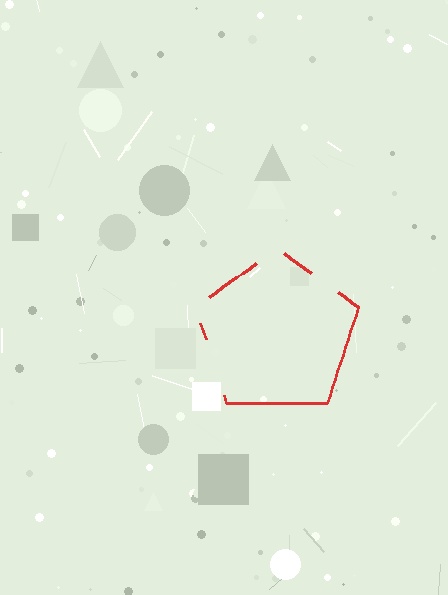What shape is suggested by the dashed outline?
The dashed outline suggests a pentagon.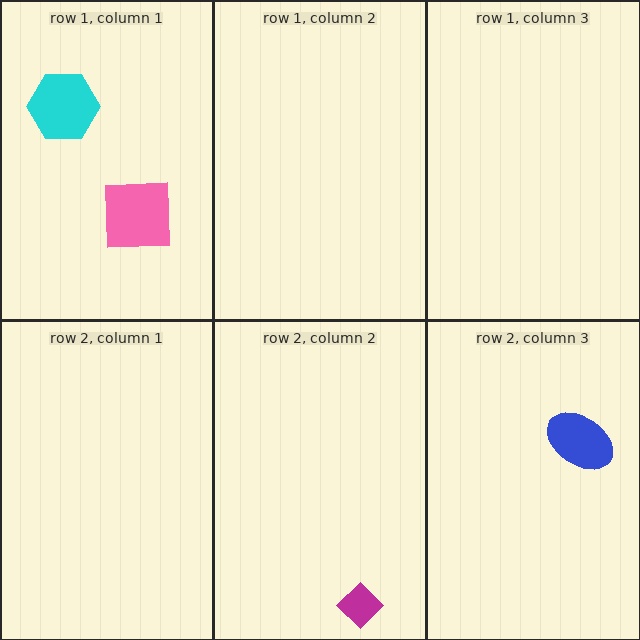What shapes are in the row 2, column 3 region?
The blue ellipse.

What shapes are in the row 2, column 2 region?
The magenta diamond.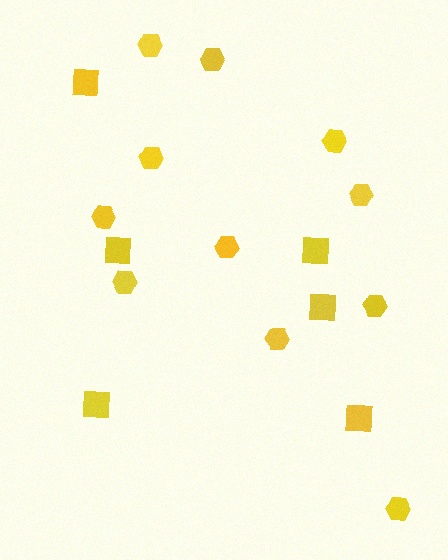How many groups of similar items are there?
There are 2 groups: one group of hexagons (11) and one group of squares (6).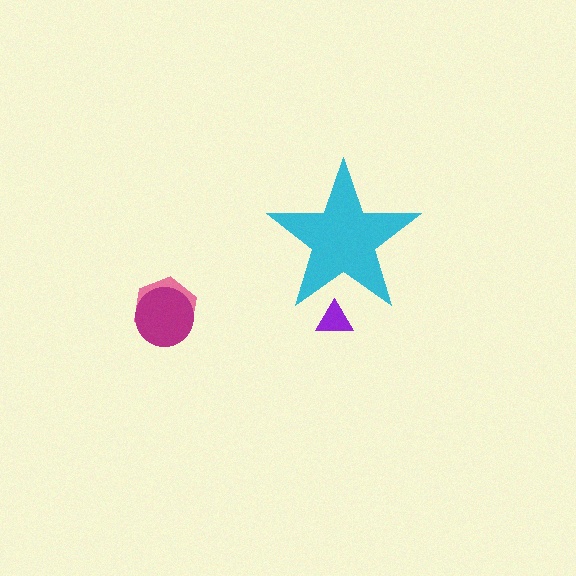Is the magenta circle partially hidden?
No, the magenta circle is fully visible.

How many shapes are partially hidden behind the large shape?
1 shape is partially hidden.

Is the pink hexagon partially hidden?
No, the pink hexagon is fully visible.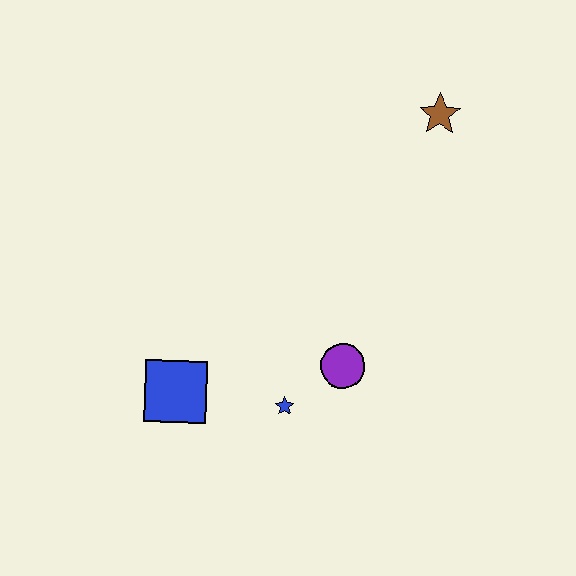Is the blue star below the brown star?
Yes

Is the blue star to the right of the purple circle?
No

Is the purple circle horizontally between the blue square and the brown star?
Yes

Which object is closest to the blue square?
The blue star is closest to the blue square.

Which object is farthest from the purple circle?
The brown star is farthest from the purple circle.